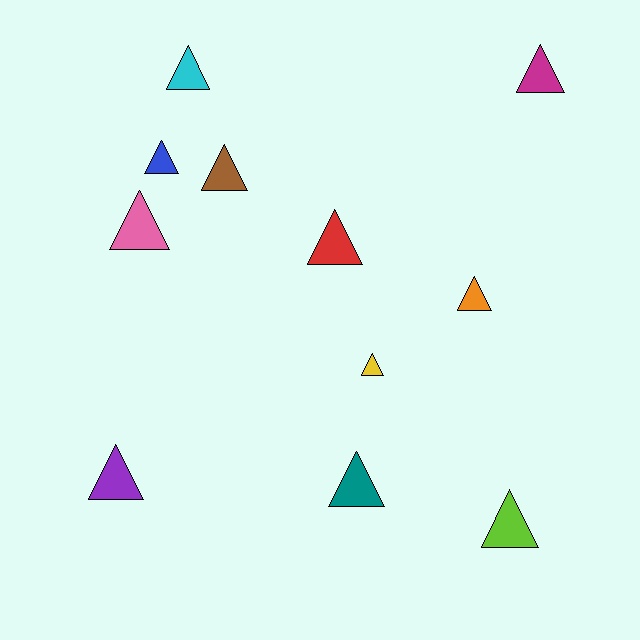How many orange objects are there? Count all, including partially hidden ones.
There is 1 orange object.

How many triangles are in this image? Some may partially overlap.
There are 11 triangles.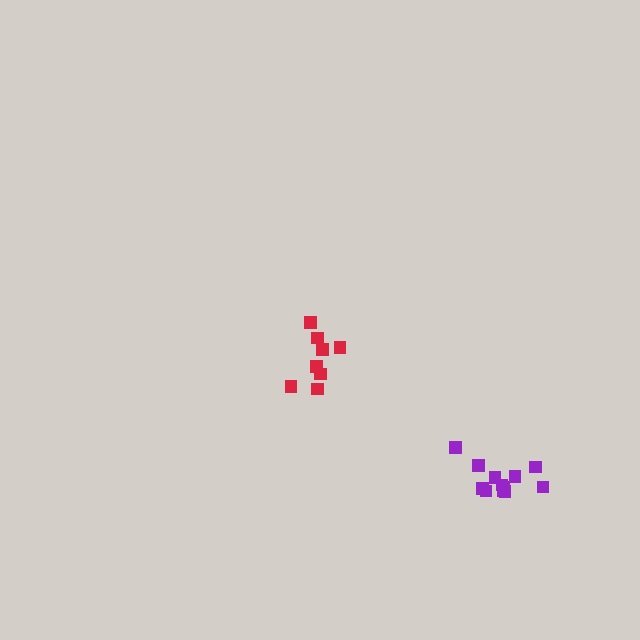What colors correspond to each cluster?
The clusters are colored: red, purple.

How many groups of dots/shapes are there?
There are 2 groups.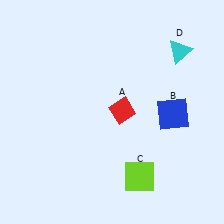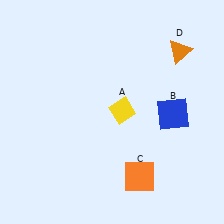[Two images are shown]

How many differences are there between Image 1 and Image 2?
There are 3 differences between the two images.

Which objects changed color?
A changed from red to yellow. C changed from lime to orange. D changed from cyan to orange.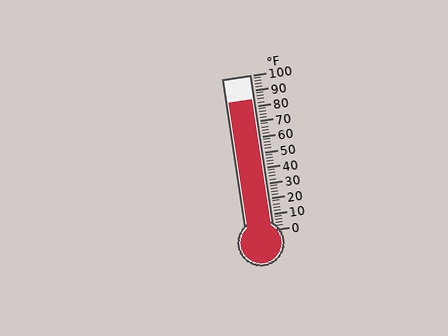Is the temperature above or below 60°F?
The temperature is above 60°F.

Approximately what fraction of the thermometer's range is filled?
The thermometer is filled to approximately 85% of its range.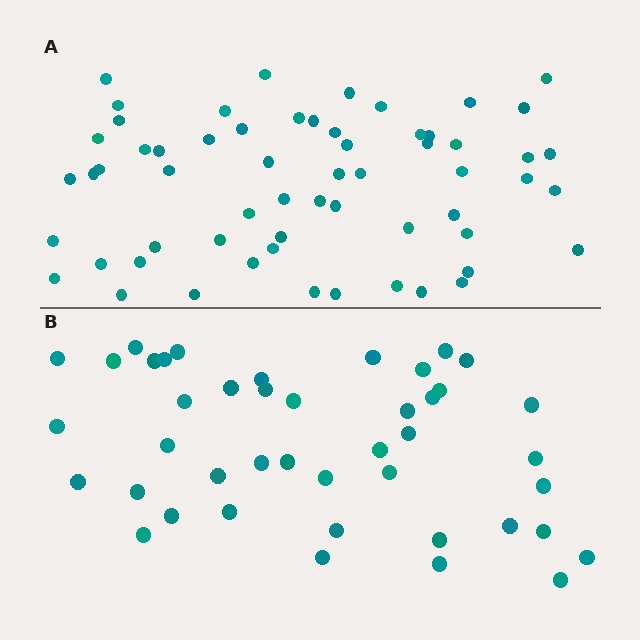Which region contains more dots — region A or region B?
Region A (the top region) has more dots.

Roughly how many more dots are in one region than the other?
Region A has approximately 15 more dots than region B.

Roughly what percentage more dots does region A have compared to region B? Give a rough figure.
About 40% more.